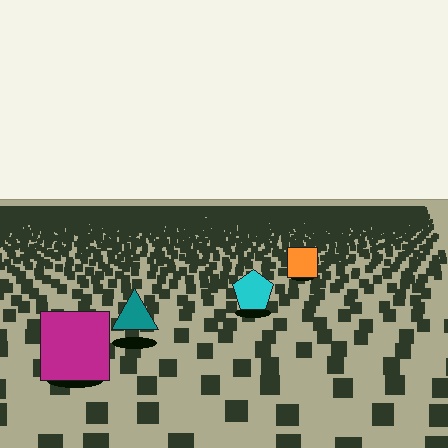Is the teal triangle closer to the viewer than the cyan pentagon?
Yes. The teal triangle is closer — you can tell from the texture gradient: the ground texture is coarser near it.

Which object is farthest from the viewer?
The orange square is farthest from the viewer. It appears smaller and the ground texture around it is denser.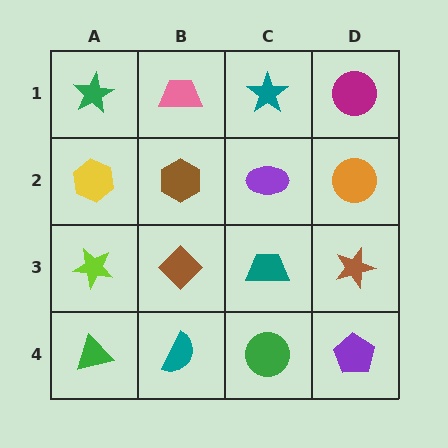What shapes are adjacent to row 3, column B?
A brown hexagon (row 2, column B), a teal semicircle (row 4, column B), a lime star (row 3, column A), a teal trapezoid (row 3, column C).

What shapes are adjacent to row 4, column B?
A brown diamond (row 3, column B), a green triangle (row 4, column A), a green circle (row 4, column C).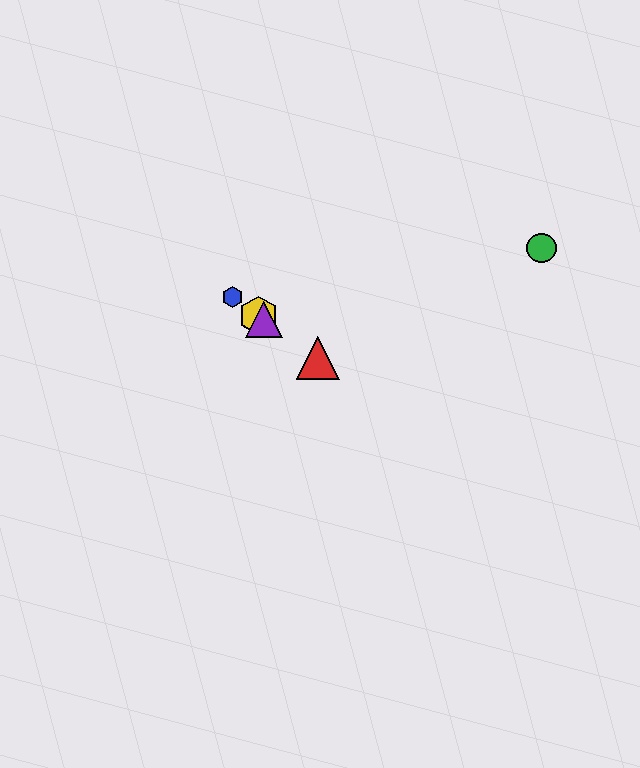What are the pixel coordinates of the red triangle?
The red triangle is at (318, 358).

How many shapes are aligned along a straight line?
4 shapes (the red triangle, the blue hexagon, the yellow hexagon, the purple triangle) are aligned along a straight line.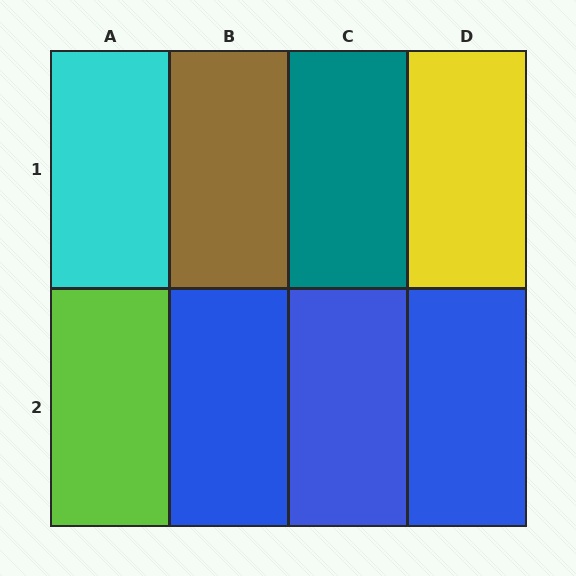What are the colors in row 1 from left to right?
Cyan, brown, teal, yellow.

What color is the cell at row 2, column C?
Blue.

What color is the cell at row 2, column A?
Lime.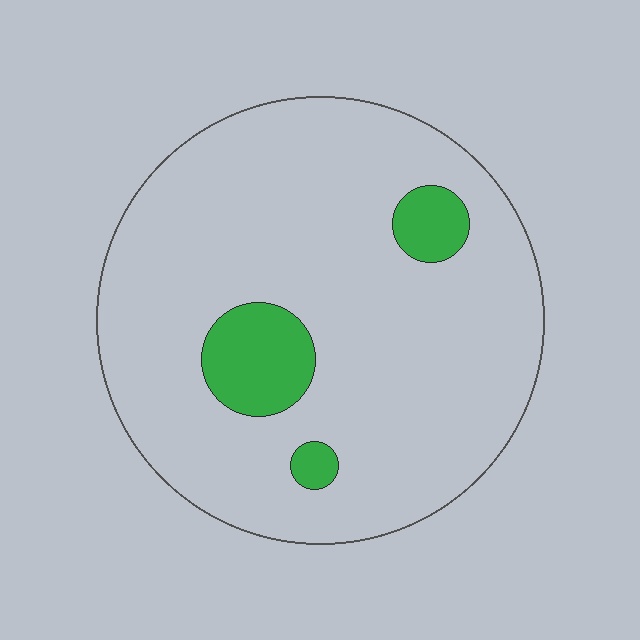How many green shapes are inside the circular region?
3.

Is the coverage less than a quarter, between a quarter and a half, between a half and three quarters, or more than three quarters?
Less than a quarter.